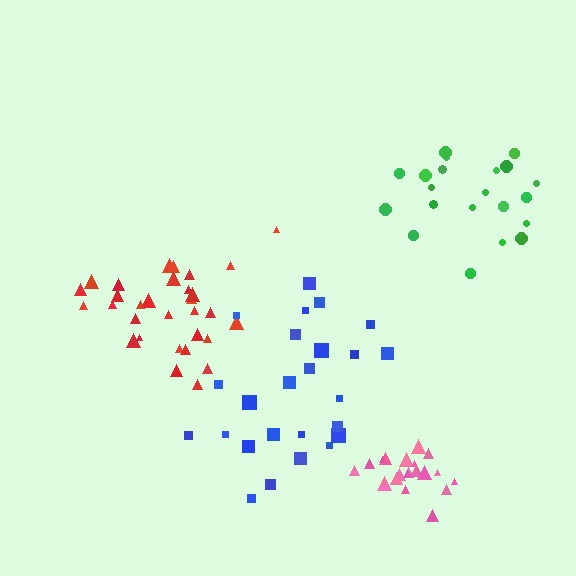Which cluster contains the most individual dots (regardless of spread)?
Red (31).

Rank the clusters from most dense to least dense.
pink, red, green, blue.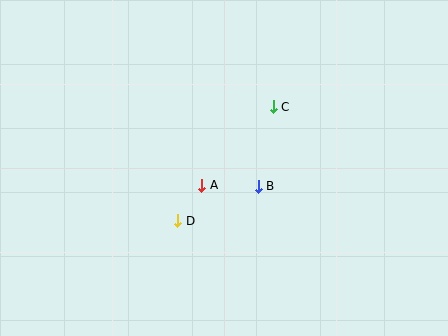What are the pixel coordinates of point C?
Point C is at (273, 107).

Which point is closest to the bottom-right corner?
Point B is closest to the bottom-right corner.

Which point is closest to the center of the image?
Point A at (202, 185) is closest to the center.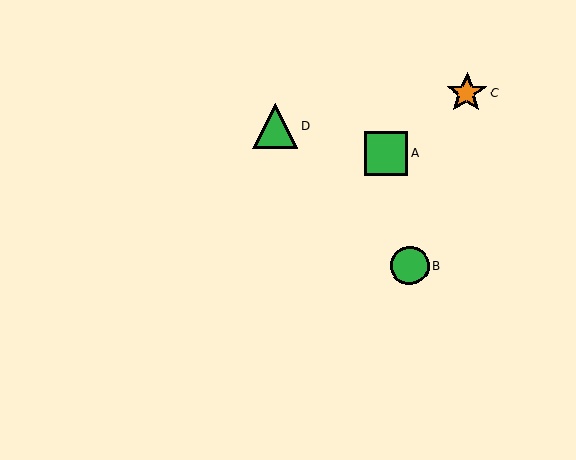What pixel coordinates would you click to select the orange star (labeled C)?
Click at (467, 93) to select the orange star C.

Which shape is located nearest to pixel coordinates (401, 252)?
The green circle (labeled B) at (410, 266) is nearest to that location.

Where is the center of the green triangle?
The center of the green triangle is at (276, 126).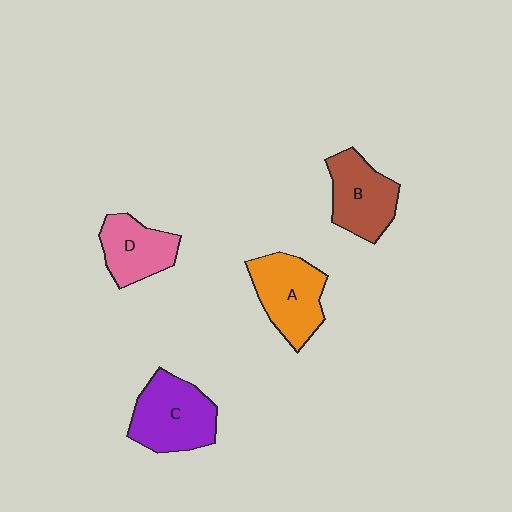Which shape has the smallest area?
Shape D (pink).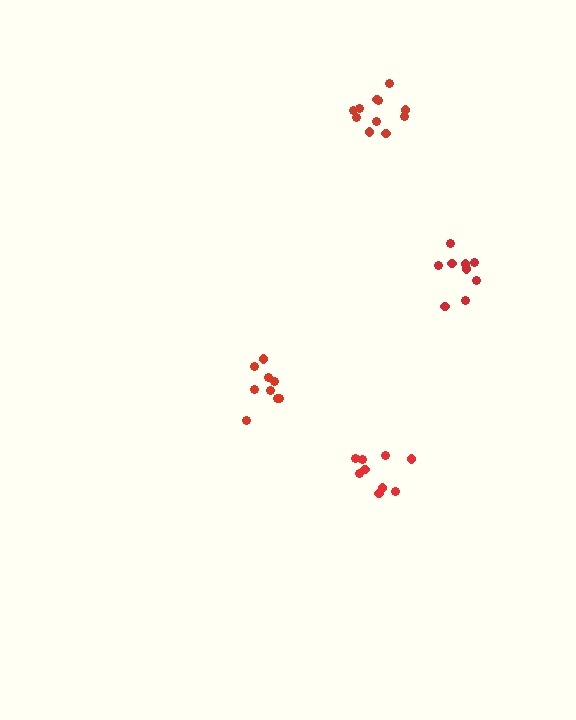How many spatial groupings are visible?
There are 4 spatial groupings.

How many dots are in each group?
Group 1: 9 dots, Group 2: 9 dots, Group 3: 11 dots, Group 4: 9 dots (38 total).